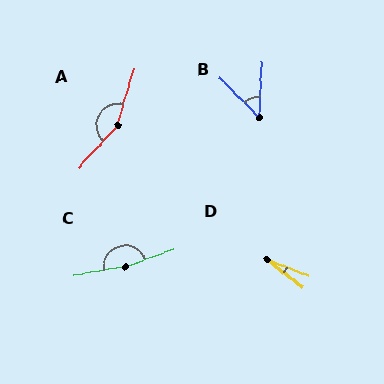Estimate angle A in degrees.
Approximately 154 degrees.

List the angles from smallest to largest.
D (16°), B (48°), A (154°), C (170°).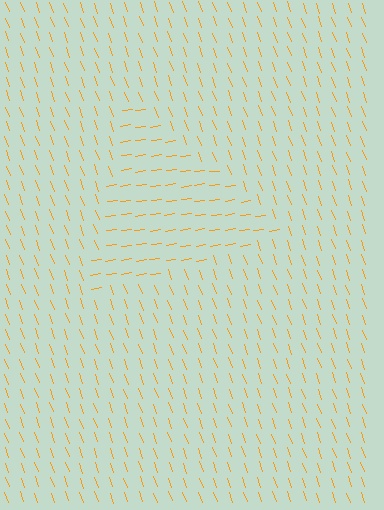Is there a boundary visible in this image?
Yes, there is a texture boundary formed by a change in line orientation.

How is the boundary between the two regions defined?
The boundary is defined purely by a change in line orientation (approximately 78 degrees difference). All lines are the same color and thickness.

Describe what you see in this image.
The image is filled with small orange line segments. A triangle region in the image has lines oriented differently from the surrounding lines, creating a visible texture boundary.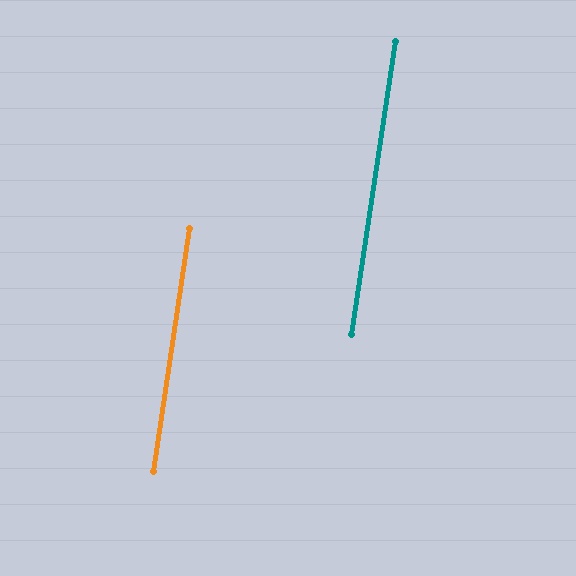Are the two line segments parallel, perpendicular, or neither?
Parallel — their directions differ by only 0.0°.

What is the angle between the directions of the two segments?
Approximately 0 degrees.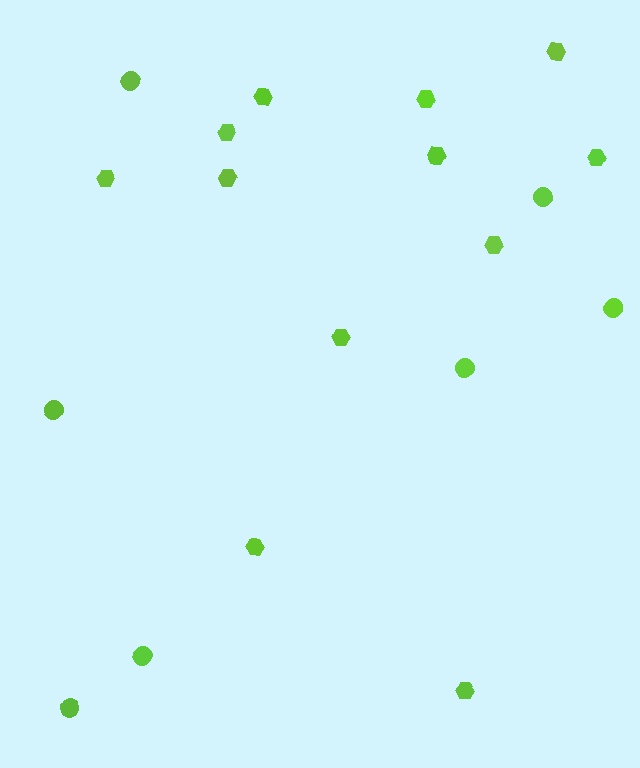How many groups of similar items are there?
There are 2 groups: one group of hexagons (12) and one group of circles (7).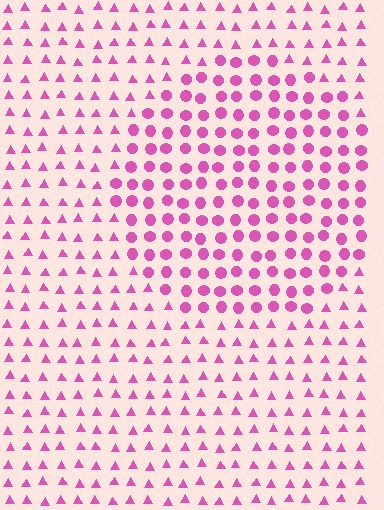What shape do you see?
I see a circle.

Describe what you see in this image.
The image is filled with small pink elements arranged in a uniform grid. A circle-shaped region contains circles, while the surrounding area contains triangles. The boundary is defined purely by the change in element shape.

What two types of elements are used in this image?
The image uses circles inside the circle region and triangles outside it.